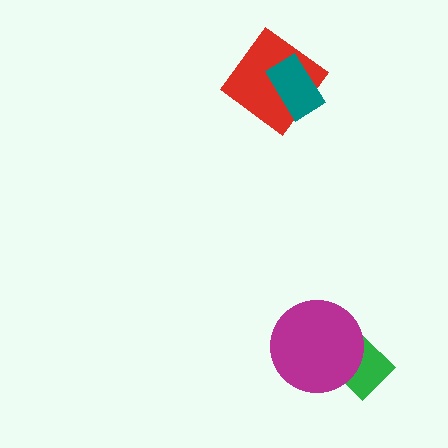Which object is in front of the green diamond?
The magenta circle is in front of the green diamond.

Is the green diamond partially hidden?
Yes, it is partially covered by another shape.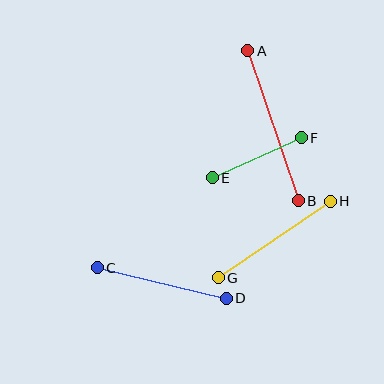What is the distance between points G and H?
The distance is approximately 136 pixels.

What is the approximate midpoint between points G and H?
The midpoint is at approximately (274, 240) pixels.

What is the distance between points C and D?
The distance is approximately 133 pixels.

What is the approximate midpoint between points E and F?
The midpoint is at approximately (257, 158) pixels.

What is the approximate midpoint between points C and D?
The midpoint is at approximately (162, 283) pixels.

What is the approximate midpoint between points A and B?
The midpoint is at approximately (273, 126) pixels.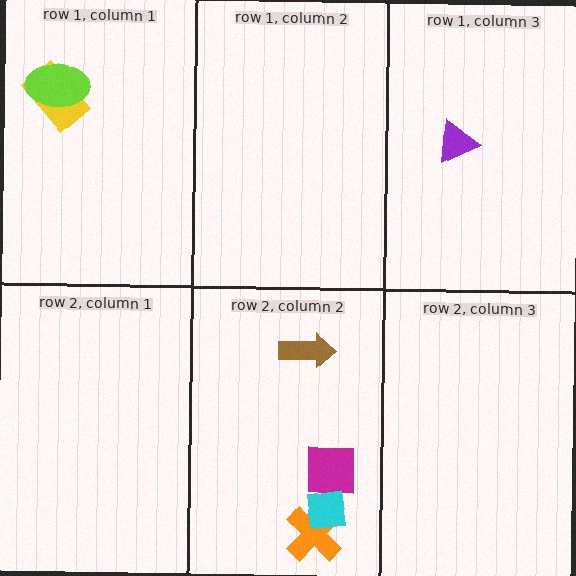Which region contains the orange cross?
The row 2, column 2 region.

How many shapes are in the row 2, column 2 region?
4.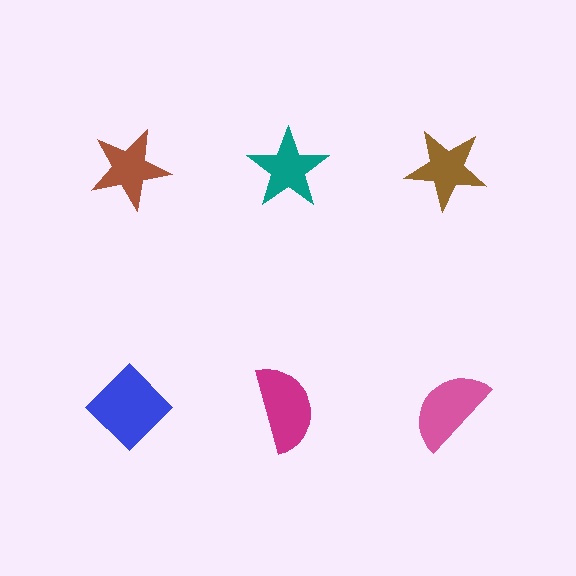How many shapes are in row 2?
3 shapes.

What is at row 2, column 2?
A magenta semicircle.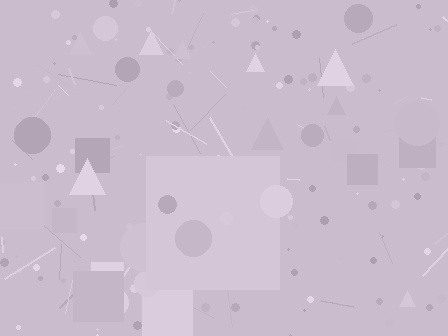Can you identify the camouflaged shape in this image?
The camouflaged shape is a square.